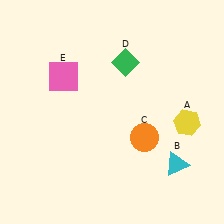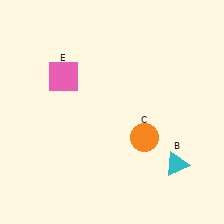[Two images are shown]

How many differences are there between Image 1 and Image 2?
There are 2 differences between the two images.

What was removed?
The green diamond (D), the yellow hexagon (A) were removed in Image 2.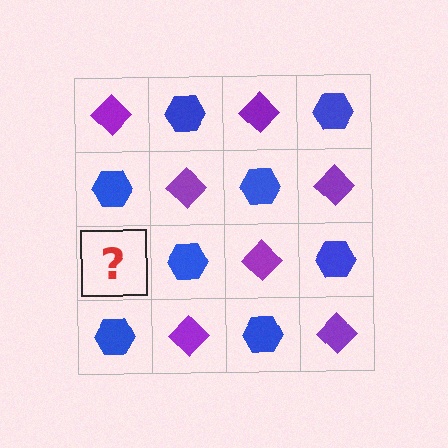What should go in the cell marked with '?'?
The missing cell should contain a purple diamond.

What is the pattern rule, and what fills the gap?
The rule is that it alternates purple diamond and blue hexagon in a checkerboard pattern. The gap should be filled with a purple diamond.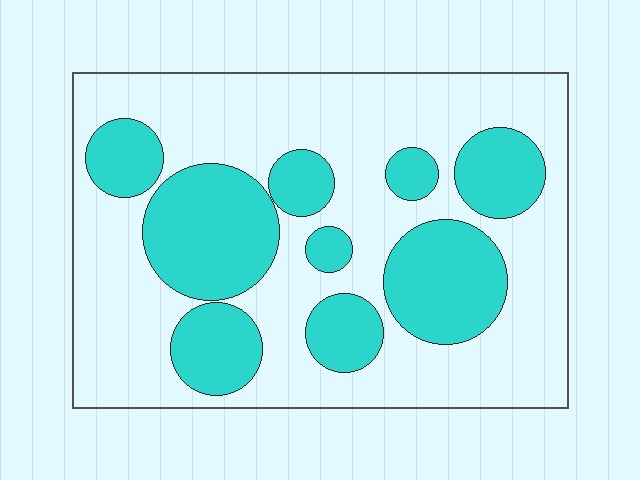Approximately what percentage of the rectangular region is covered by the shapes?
Approximately 35%.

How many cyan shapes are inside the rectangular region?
9.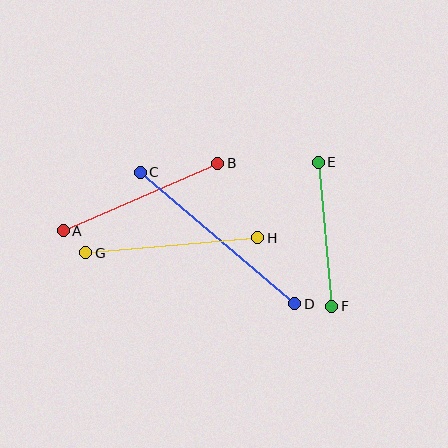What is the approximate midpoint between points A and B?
The midpoint is at approximately (141, 197) pixels.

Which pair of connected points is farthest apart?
Points C and D are farthest apart.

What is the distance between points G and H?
The distance is approximately 173 pixels.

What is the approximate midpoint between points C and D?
The midpoint is at approximately (217, 238) pixels.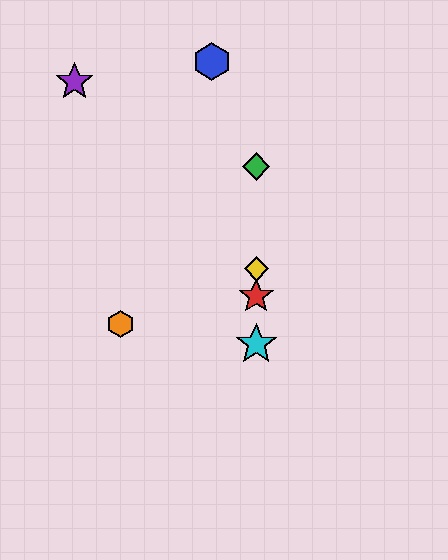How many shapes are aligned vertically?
4 shapes (the red star, the green diamond, the yellow diamond, the cyan star) are aligned vertically.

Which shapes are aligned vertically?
The red star, the green diamond, the yellow diamond, the cyan star are aligned vertically.